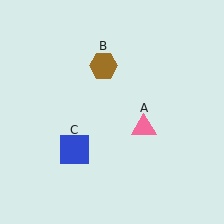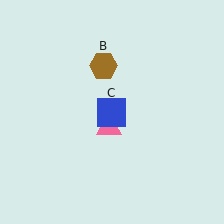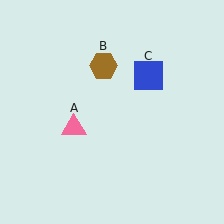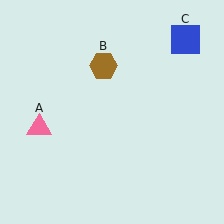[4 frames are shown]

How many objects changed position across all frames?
2 objects changed position: pink triangle (object A), blue square (object C).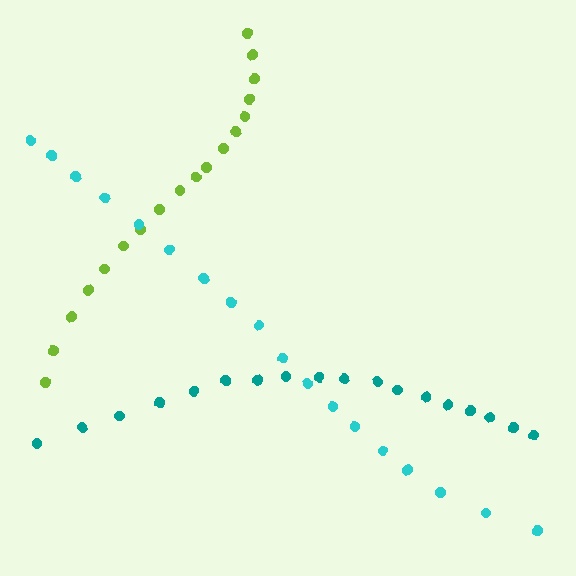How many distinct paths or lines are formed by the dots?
There are 3 distinct paths.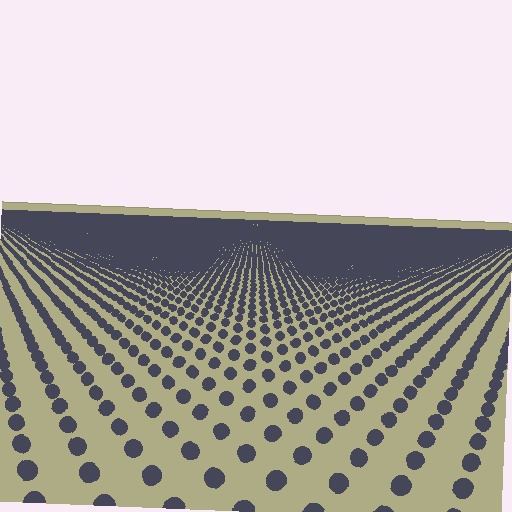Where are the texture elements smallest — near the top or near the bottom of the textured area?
Near the top.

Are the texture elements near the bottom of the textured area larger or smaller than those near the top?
Larger. Near the bottom, elements are closer to the viewer and appear at a bigger on-screen size.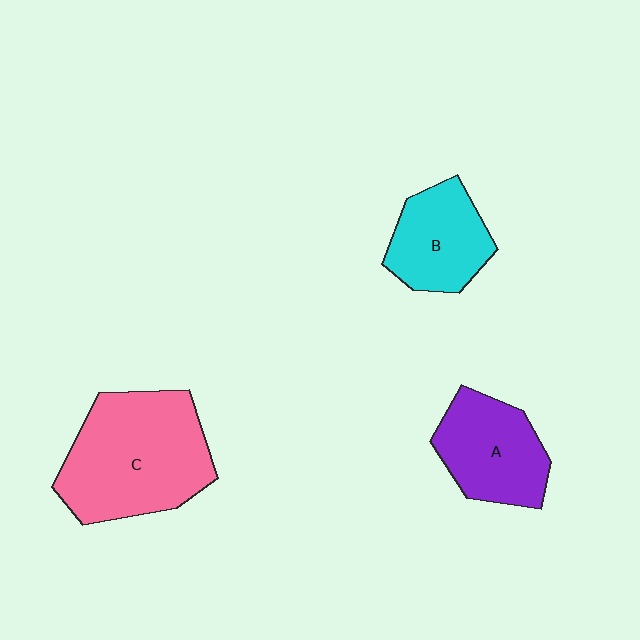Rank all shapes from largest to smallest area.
From largest to smallest: C (pink), A (purple), B (cyan).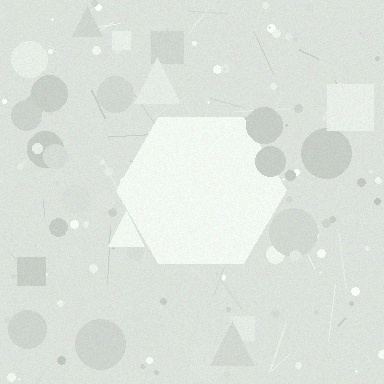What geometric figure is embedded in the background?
A hexagon is embedded in the background.